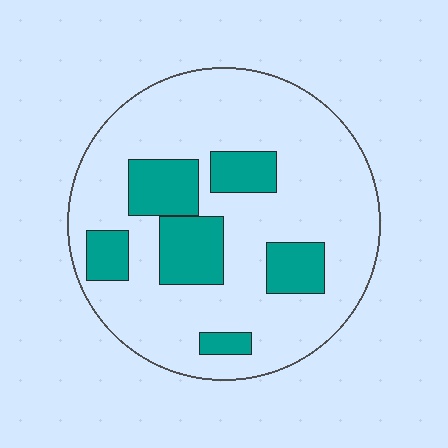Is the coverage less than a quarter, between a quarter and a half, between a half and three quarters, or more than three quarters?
Less than a quarter.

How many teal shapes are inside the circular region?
6.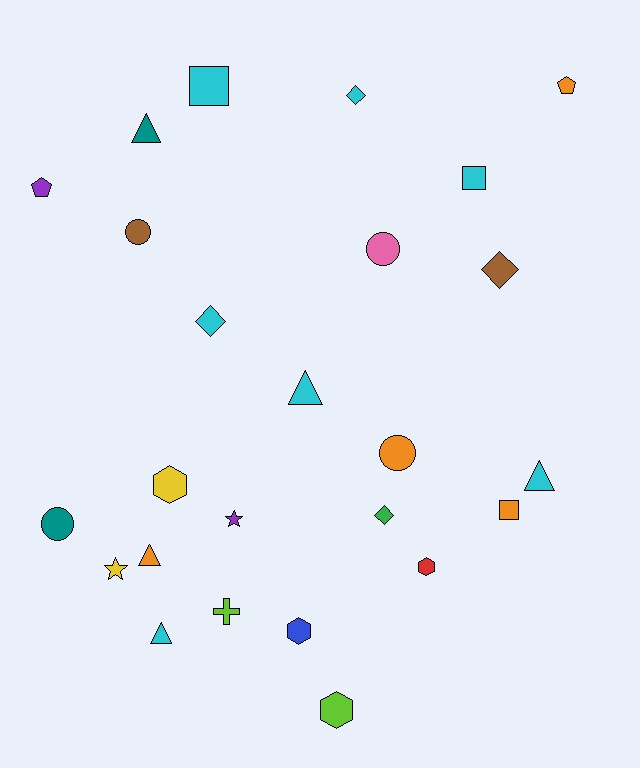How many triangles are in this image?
There are 5 triangles.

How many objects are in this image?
There are 25 objects.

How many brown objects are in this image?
There are 2 brown objects.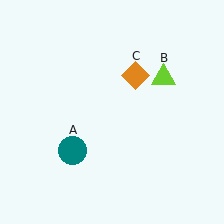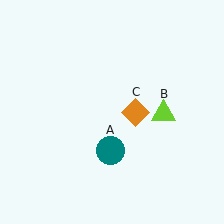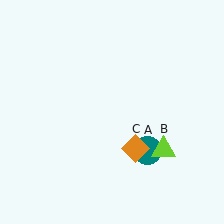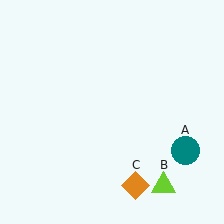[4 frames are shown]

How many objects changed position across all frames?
3 objects changed position: teal circle (object A), lime triangle (object B), orange diamond (object C).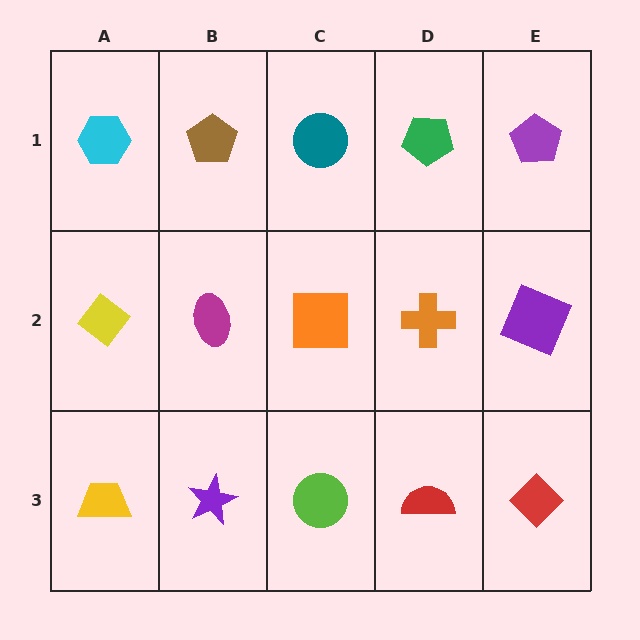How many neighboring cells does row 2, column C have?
4.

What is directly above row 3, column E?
A purple square.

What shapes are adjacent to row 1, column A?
A yellow diamond (row 2, column A), a brown pentagon (row 1, column B).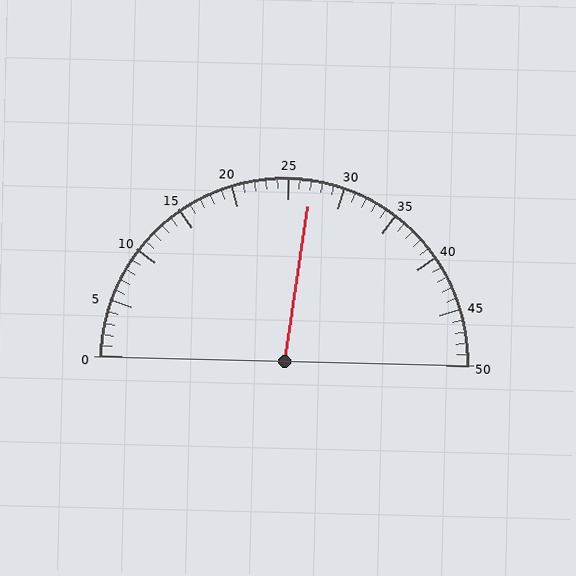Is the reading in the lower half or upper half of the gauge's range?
The reading is in the upper half of the range (0 to 50).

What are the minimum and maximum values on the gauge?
The gauge ranges from 0 to 50.